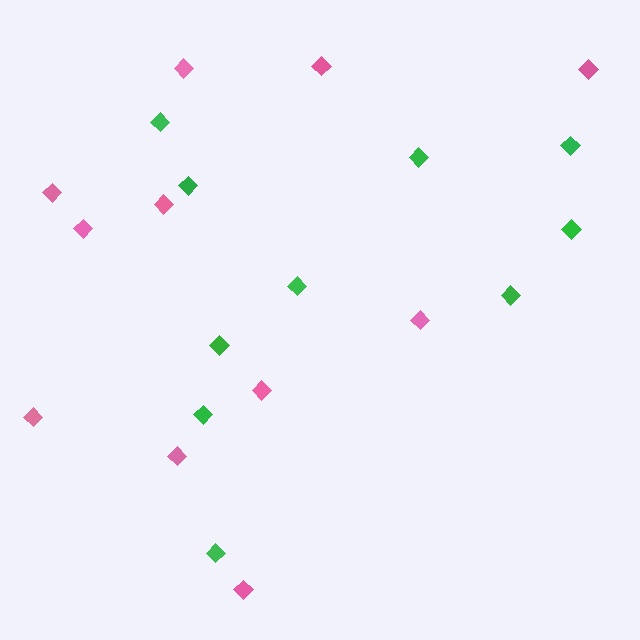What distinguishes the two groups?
There are 2 groups: one group of green diamonds (10) and one group of pink diamonds (11).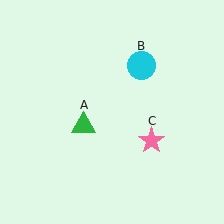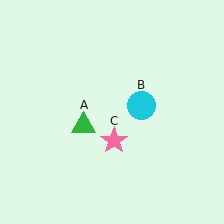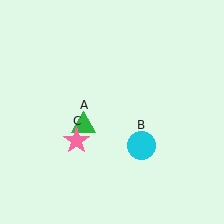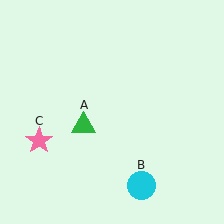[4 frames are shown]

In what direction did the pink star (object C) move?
The pink star (object C) moved left.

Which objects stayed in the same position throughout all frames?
Green triangle (object A) remained stationary.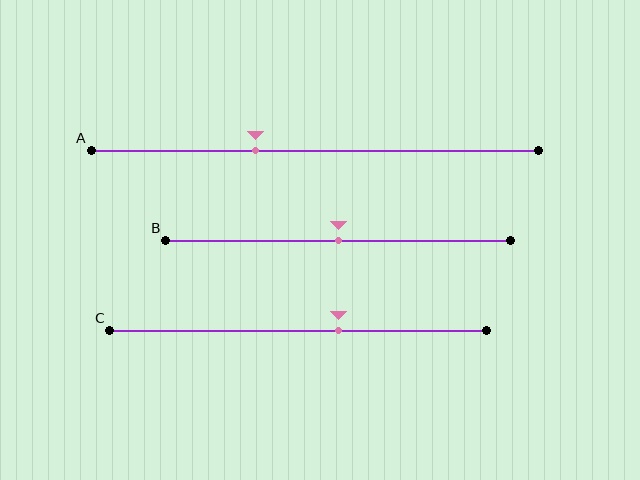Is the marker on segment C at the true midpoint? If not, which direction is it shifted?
No, the marker on segment C is shifted to the right by about 11% of the segment length.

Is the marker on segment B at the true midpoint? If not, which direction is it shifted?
Yes, the marker on segment B is at the true midpoint.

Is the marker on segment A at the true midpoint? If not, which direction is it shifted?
No, the marker on segment A is shifted to the left by about 13% of the segment length.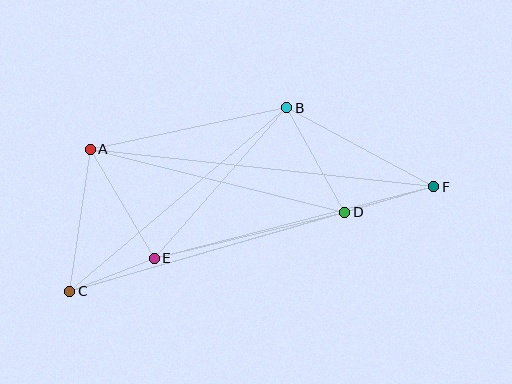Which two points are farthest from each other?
Points C and F are farthest from each other.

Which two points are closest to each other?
Points C and E are closest to each other.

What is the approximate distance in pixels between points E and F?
The distance between E and F is approximately 288 pixels.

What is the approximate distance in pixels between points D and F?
The distance between D and F is approximately 93 pixels.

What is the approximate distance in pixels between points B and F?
The distance between B and F is approximately 167 pixels.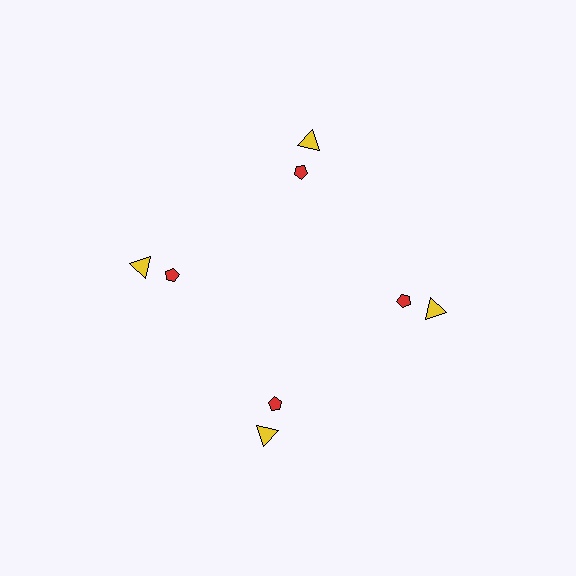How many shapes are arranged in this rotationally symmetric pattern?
There are 8 shapes, arranged in 4 groups of 2.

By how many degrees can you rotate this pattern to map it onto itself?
The pattern maps onto itself every 90 degrees of rotation.